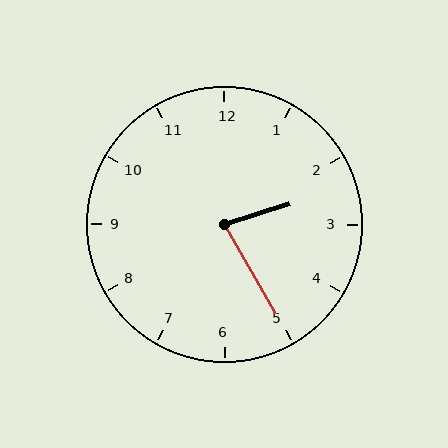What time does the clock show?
2:25.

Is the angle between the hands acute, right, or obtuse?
It is acute.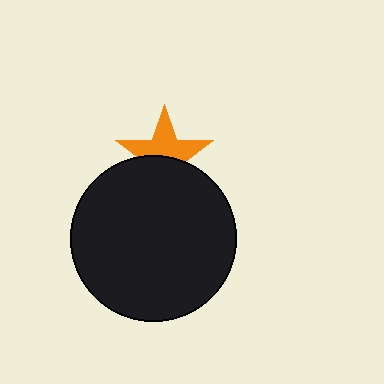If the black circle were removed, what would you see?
You would see the complete orange star.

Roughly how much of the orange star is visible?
About half of it is visible (roughly 55%).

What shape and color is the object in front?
The object in front is a black circle.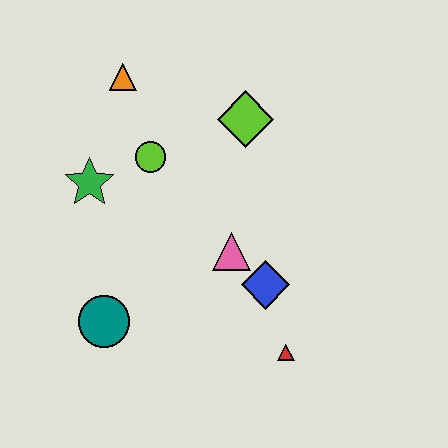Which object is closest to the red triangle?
The blue diamond is closest to the red triangle.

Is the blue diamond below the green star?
Yes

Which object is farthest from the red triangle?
The orange triangle is farthest from the red triangle.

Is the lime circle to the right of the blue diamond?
No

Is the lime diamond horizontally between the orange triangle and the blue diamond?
Yes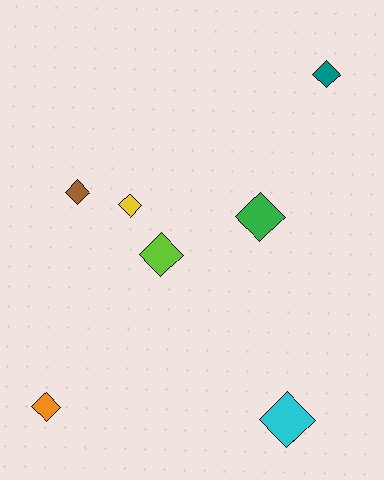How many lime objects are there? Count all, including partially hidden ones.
There is 1 lime object.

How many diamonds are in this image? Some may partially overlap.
There are 7 diamonds.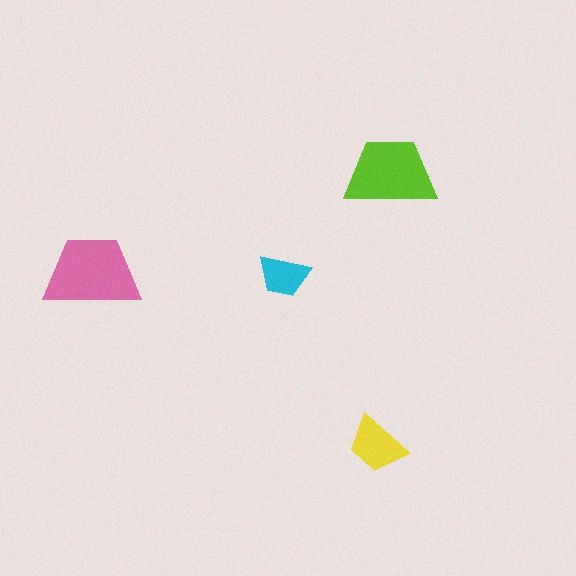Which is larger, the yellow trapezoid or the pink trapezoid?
The pink one.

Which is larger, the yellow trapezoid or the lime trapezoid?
The lime one.